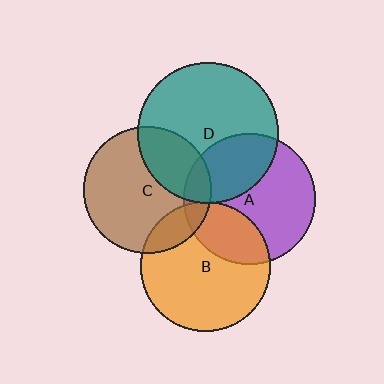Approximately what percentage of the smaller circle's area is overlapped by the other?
Approximately 10%.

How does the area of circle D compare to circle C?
Approximately 1.2 times.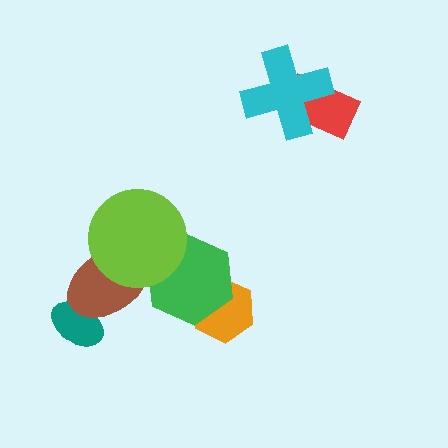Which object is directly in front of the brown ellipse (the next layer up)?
The green hexagon is directly in front of the brown ellipse.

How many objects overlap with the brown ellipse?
3 objects overlap with the brown ellipse.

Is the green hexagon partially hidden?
Yes, it is partially covered by another shape.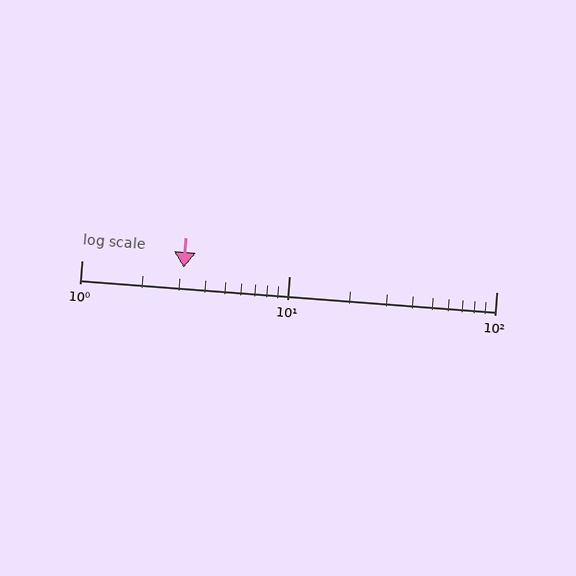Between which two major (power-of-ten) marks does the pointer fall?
The pointer is between 1 and 10.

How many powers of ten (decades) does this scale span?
The scale spans 2 decades, from 1 to 100.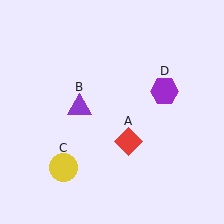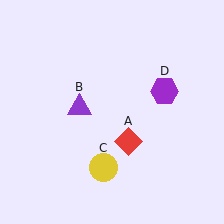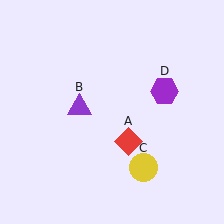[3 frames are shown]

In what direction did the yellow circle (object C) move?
The yellow circle (object C) moved right.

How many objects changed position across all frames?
1 object changed position: yellow circle (object C).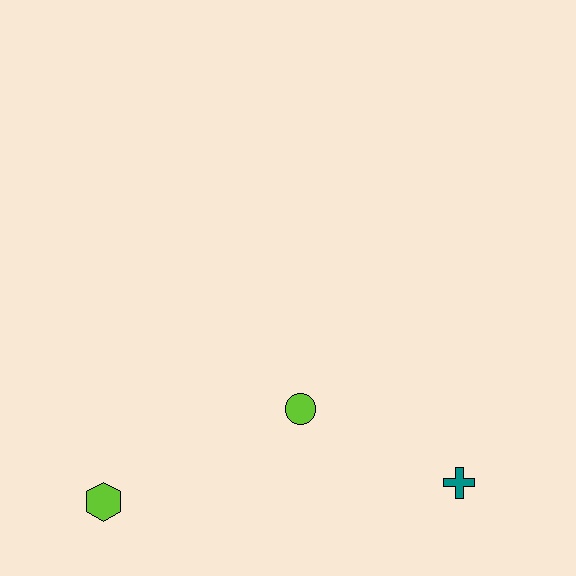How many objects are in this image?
There are 3 objects.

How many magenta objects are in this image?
There are no magenta objects.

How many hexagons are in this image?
There is 1 hexagon.